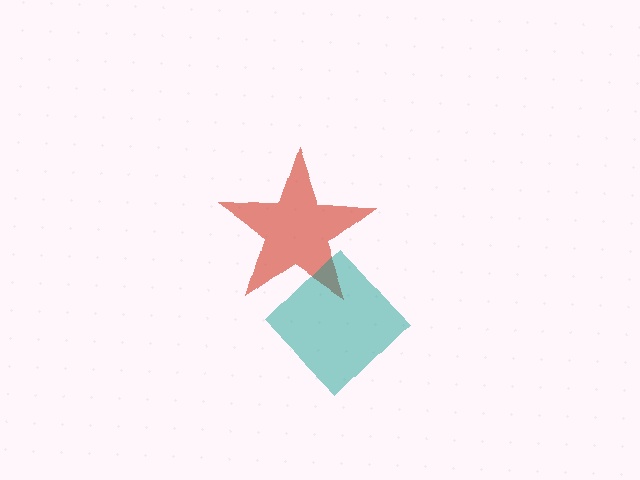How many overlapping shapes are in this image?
There are 2 overlapping shapes in the image.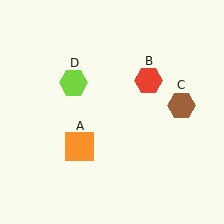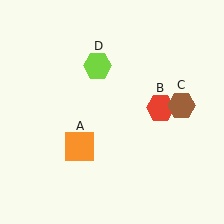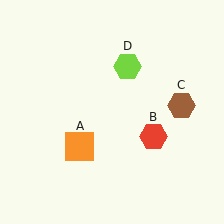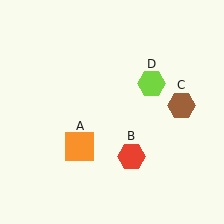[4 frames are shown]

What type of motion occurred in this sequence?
The red hexagon (object B), lime hexagon (object D) rotated clockwise around the center of the scene.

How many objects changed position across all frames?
2 objects changed position: red hexagon (object B), lime hexagon (object D).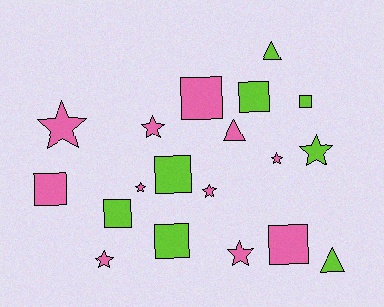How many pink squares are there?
There are 3 pink squares.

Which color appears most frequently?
Pink, with 11 objects.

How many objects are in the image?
There are 19 objects.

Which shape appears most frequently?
Square, with 8 objects.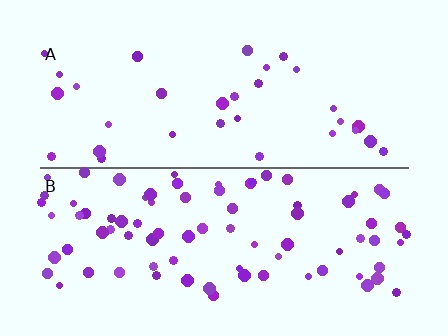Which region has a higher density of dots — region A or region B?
B (the bottom).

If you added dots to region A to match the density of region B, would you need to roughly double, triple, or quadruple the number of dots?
Approximately triple.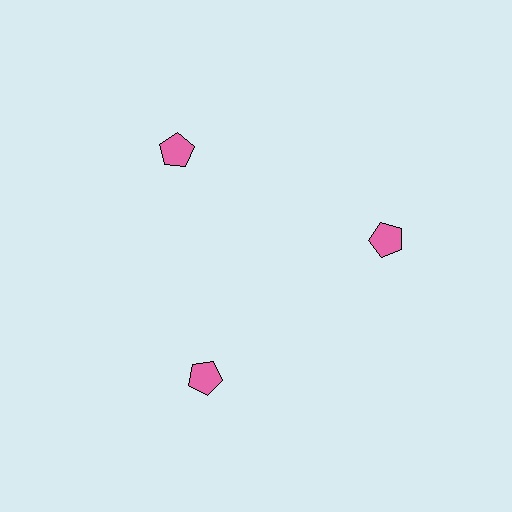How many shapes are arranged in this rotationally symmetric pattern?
There are 3 shapes, arranged in 3 groups of 1.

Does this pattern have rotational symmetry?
Yes, this pattern has 3-fold rotational symmetry. It looks the same after rotating 120 degrees around the center.